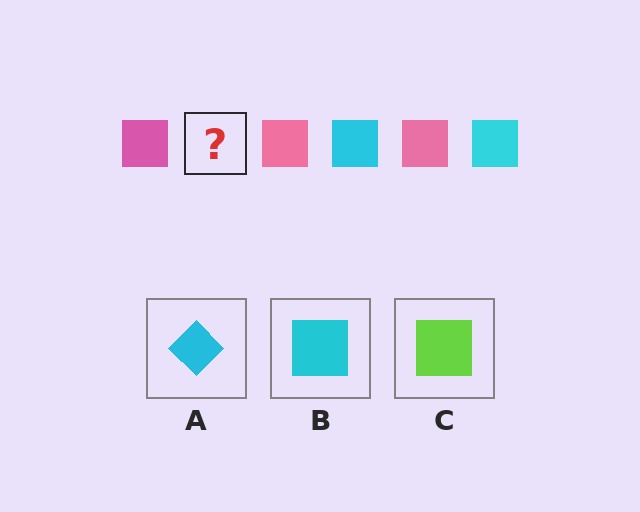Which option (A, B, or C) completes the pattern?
B.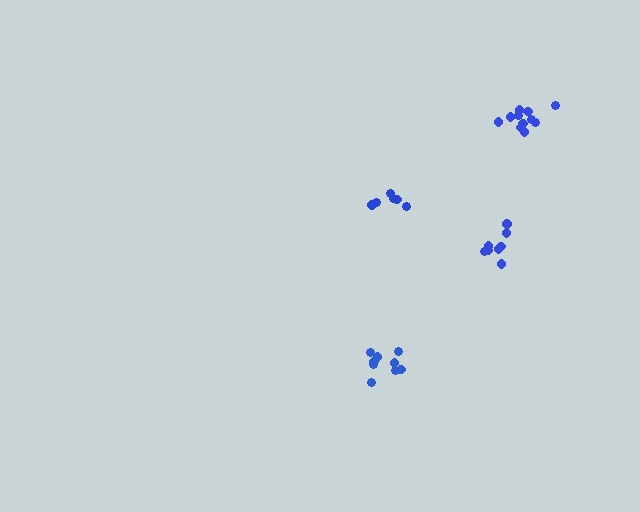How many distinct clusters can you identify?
There are 4 distinct clusters.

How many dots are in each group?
Group 1: 6 dots, Group 2: 11 dots, Group 3: 9 dots, Group 4: 8 dots (34 total).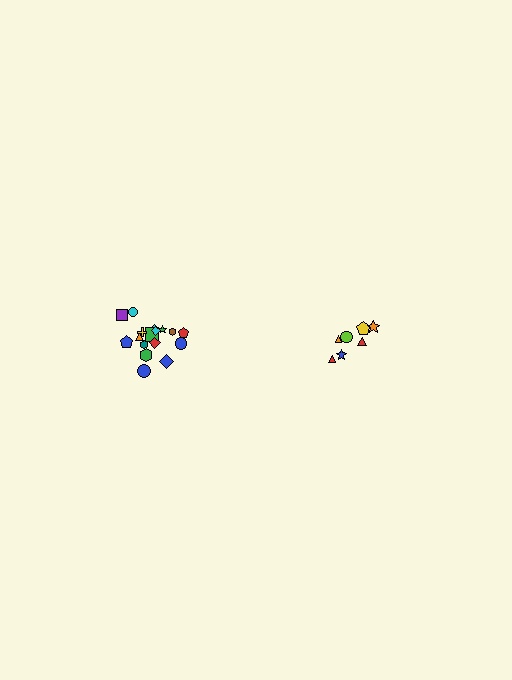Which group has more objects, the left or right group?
The left group.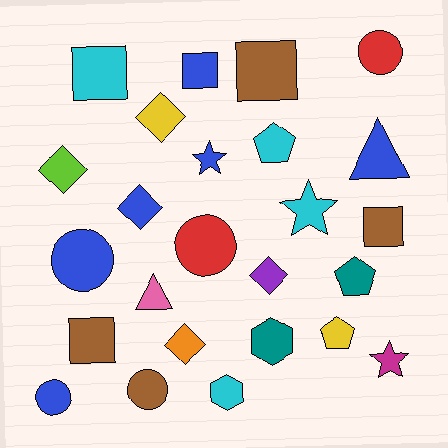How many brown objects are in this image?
There are 4 brown objects.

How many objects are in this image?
There are 25 objects.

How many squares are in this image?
There are 5 squares.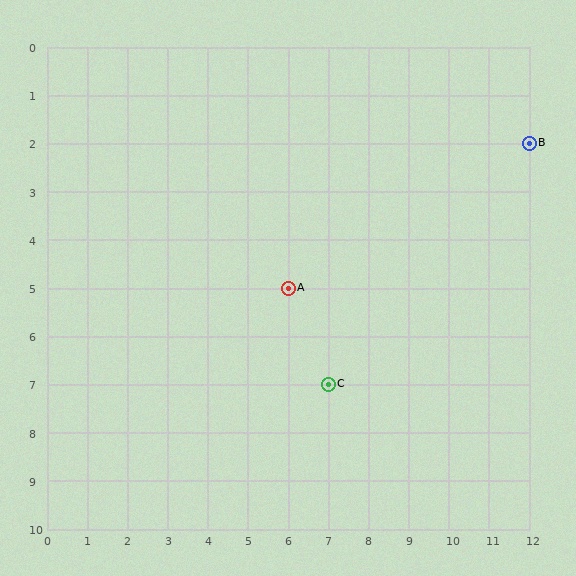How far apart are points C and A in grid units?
Points C and A are 1 column and 2 rows apart (about 2.2 grid units diagonally).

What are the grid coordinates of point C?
Point C is at grid coordinates (7, 7).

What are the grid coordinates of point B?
Point B is at grid coordinates (12, 2).